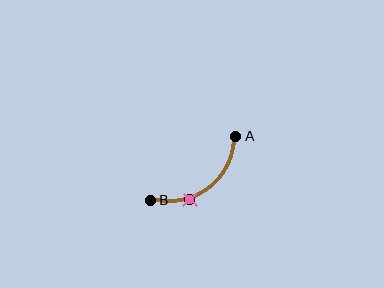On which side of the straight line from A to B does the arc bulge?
The arc bulges below and to the right of the straight line connecting A and B.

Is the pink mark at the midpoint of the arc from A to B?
No. The pink mark lies on the arc but is closer to endpoint B. The arc midpoint would be at the point on the curve equidistant along the arc from both A and B.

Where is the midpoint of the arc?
The arc midpoint is the point on the curve farthest from the straight line joining A and B. It sits below and to the right of that line.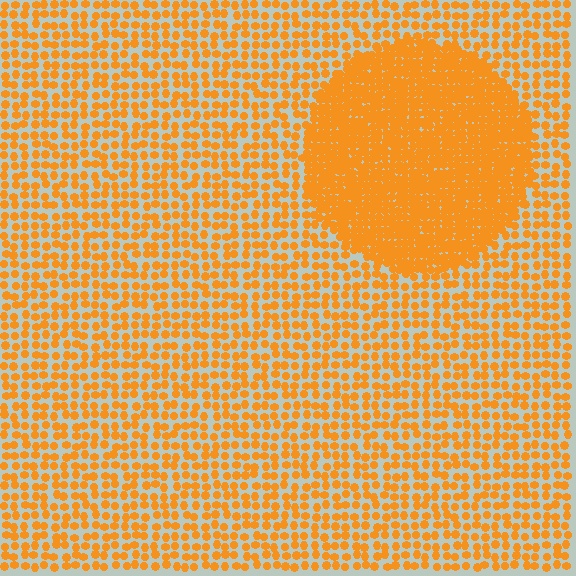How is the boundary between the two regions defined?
The boundary is defined by a change in element density (approximately 2.4x ratio). All elements are the same color, size, and shape.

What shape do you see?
I see a circle.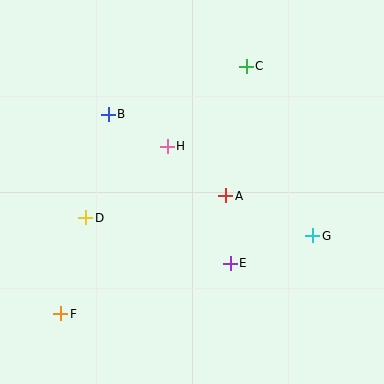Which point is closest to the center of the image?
Point A at (226, 196) is closest to the center.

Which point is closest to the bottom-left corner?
Point F is closest to the bottom-left corner.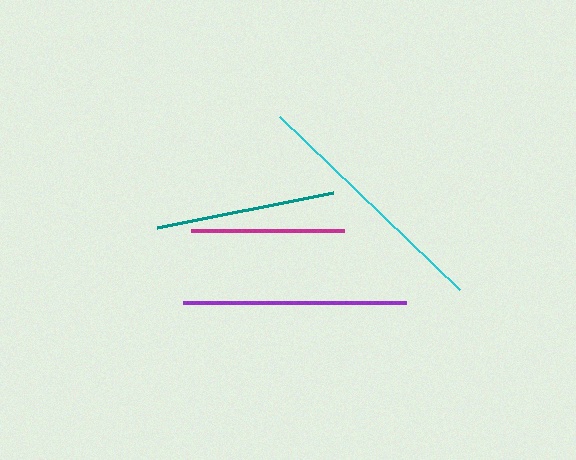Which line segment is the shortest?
The magenta line is the shortest at approximately 153 pixels.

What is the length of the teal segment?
The teal segment is approximately 180 pixels long.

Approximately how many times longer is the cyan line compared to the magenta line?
The cyan line is approximately 1.6 times the length of the magenta line.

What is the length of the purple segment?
The purple segment is approximately 223 pixels long.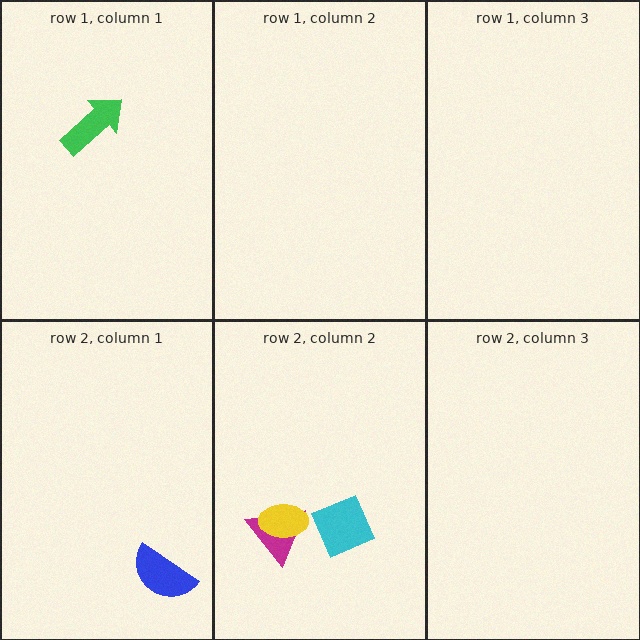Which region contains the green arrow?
The row 1, column 1 region.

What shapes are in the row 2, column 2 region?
The magenta triangle, the cyan diamond, the yellow ellipse.